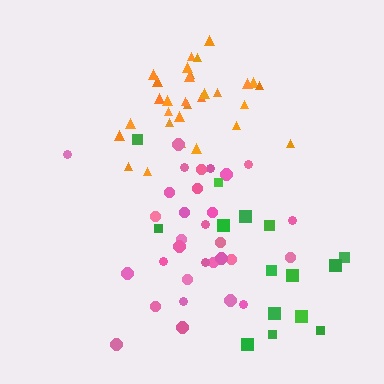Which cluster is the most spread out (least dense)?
Green.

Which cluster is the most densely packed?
Orange.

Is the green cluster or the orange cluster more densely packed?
Orange.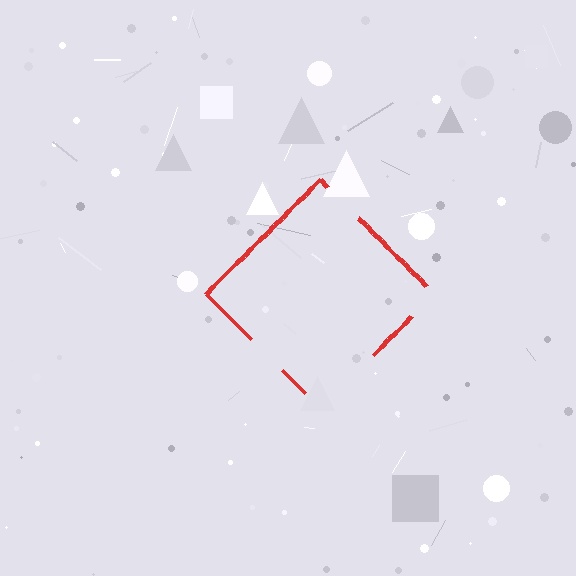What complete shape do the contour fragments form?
The contour fragments form a diamond.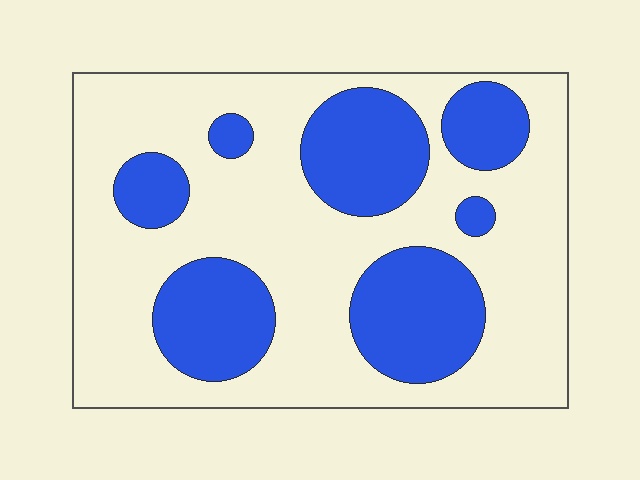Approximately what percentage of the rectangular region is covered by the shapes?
Approximately 30%.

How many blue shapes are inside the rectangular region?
7.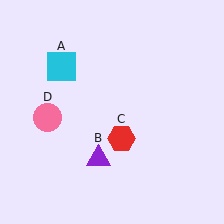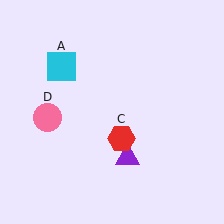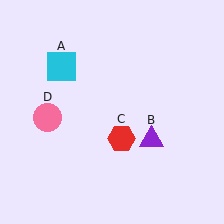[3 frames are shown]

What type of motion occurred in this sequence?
The purple triangle (object B) rotated counterclockwise around the center of the scene.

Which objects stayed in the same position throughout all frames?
Cyan square (object A) and red hexagon (object C) and pink circle (object D) remained stationary.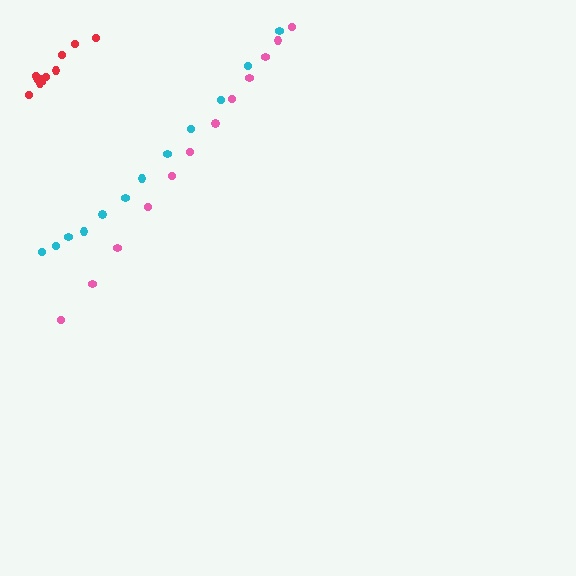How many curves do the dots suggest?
There are 3 distinct paths.